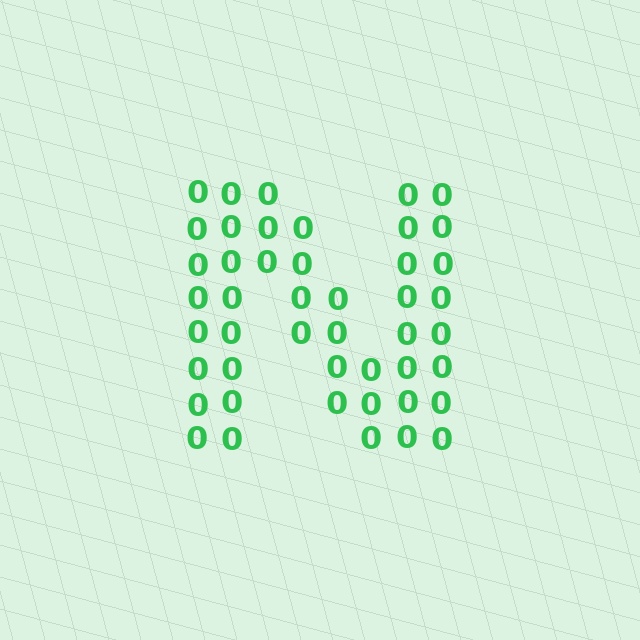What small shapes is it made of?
It is made of small digit 0's.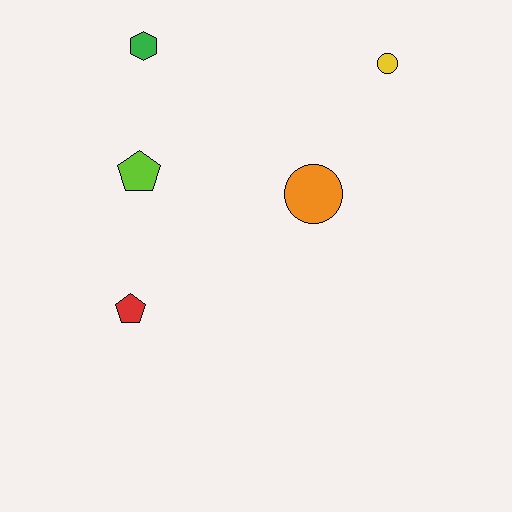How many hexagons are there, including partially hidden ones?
There is 1 hexagon.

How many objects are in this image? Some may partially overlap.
There are 5 objects.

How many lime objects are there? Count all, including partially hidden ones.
There is 1 lime object.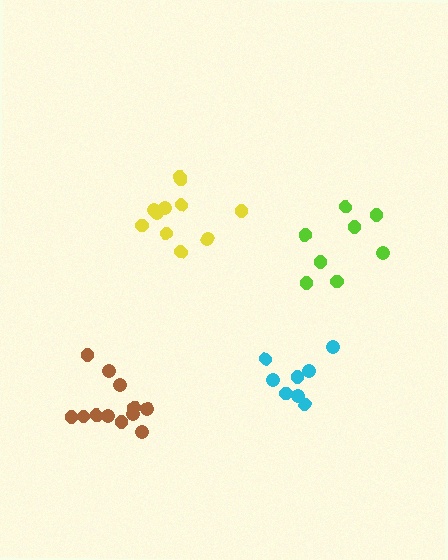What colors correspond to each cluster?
The clusters are colored: yellow, lime, cyan, brown.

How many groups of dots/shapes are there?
There are 4 groups.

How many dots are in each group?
Group 1: 11 dots, Group 2: 8 dots, Group 3: 8 dots, Group 4: 12 dots (39 total).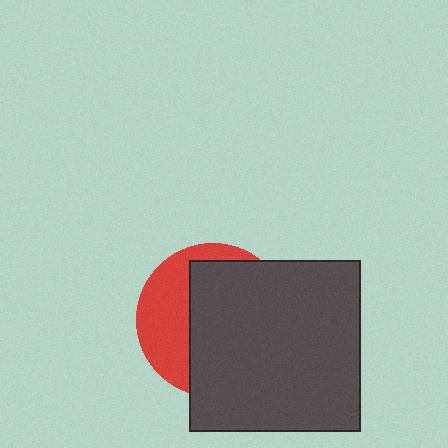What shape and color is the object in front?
The object in front is a dark gray square.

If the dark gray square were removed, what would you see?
You would see the complete red circle.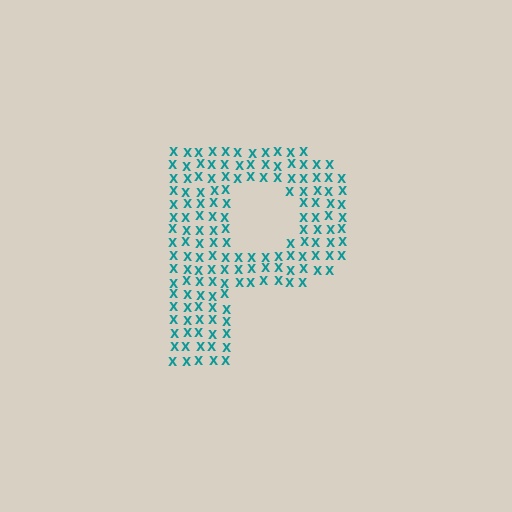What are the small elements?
The small elements are letter X's.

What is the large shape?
The large shape is the letter P.